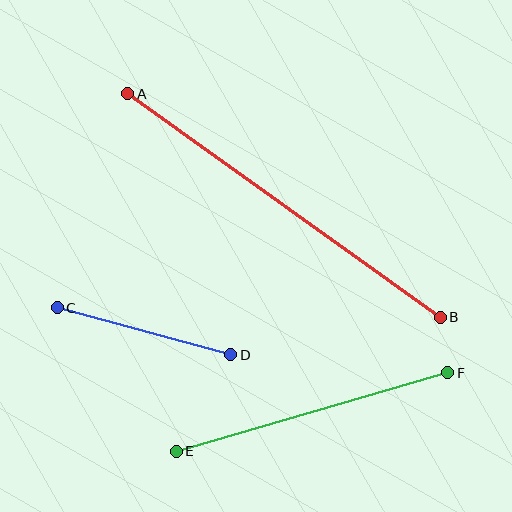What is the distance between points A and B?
The distance is approximately 384 pixels.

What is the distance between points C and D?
The distance is approximately 180 pixels.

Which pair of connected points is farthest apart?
Points A and B are farthest apart.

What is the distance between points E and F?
The distance is approximately 283 pixels.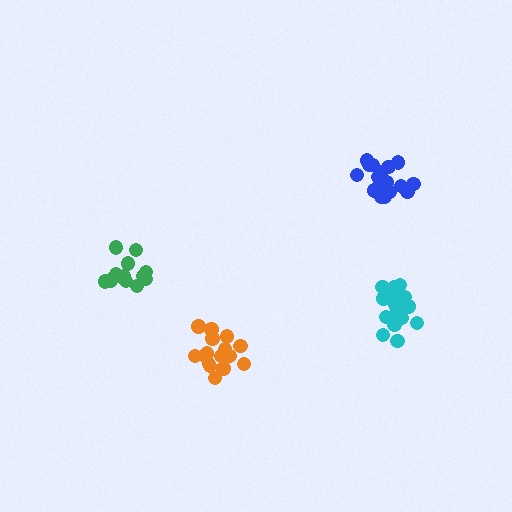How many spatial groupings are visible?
There are 4 spatial groupings.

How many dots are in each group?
Group 1: 18 dots, Group 2: 17 dots, Group 3: 13 dots, Group 4: 16 dots (64 total).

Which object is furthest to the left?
The green cluster is leftmost.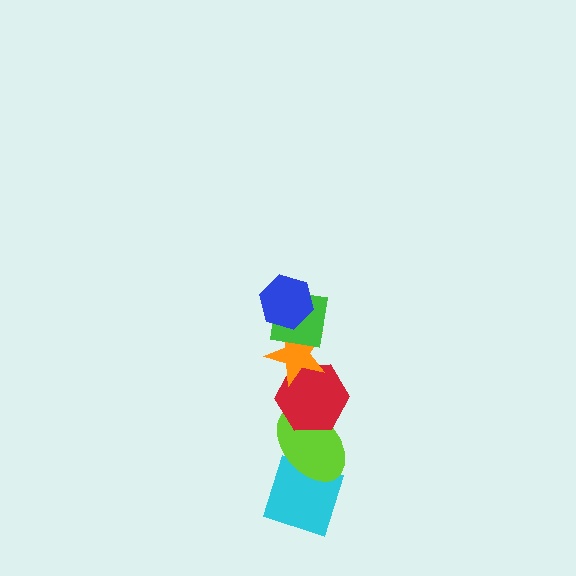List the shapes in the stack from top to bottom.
From top to bottom: the blue hexagon, the green square, the orange star, the red hexagon, the lime ellipse, the cyan diamond.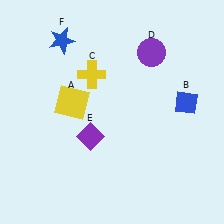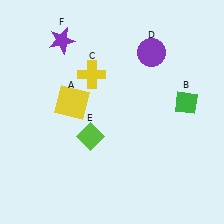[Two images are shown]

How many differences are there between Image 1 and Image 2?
There are 3 differences between the two images.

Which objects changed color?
B changed from blue to green. E changed from purple to lime. F changed from blue to purple.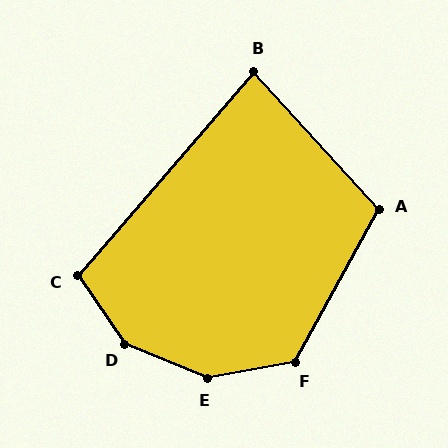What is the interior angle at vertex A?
Approximately 109 degrees (obtuse).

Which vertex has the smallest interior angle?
B, at approximately 83 degrees.